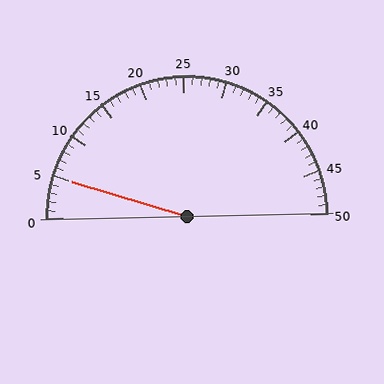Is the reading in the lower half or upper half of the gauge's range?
The reading is in the lower half of the range (0 to 50).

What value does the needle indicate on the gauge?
The needle indicates approximately 5.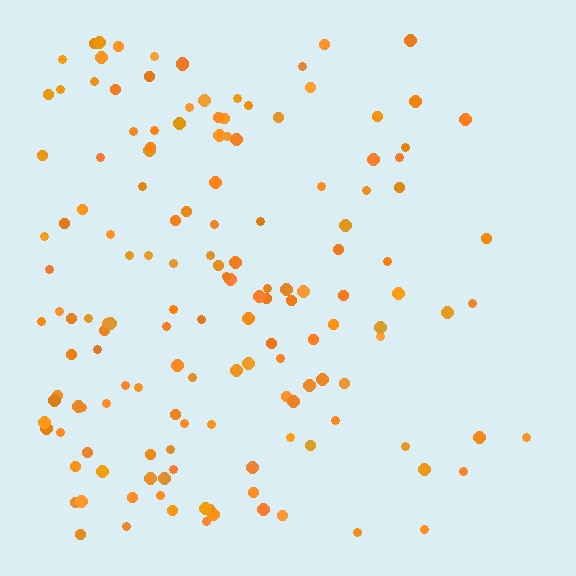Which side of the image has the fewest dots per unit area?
The right.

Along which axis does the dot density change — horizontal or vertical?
Horizontal.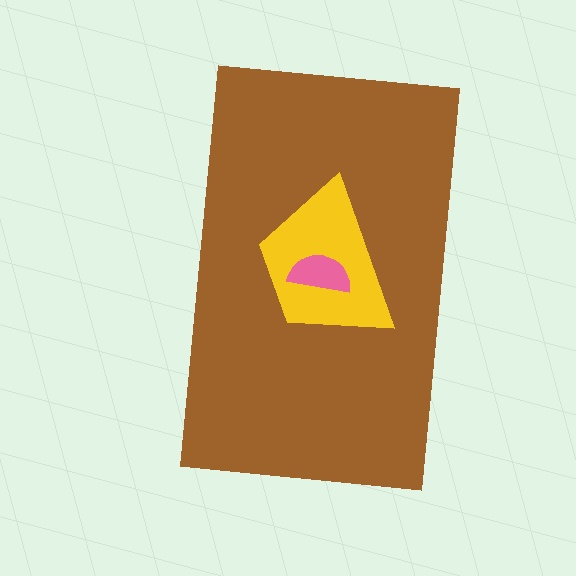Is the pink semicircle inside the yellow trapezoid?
Yes.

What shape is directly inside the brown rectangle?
The yellow trapezoid.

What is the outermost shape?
The brown rectangle.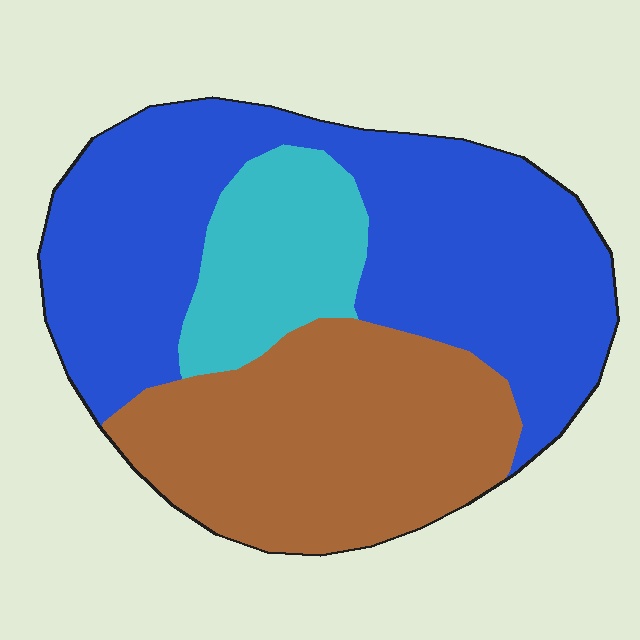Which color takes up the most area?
Blue, at roughly 50%.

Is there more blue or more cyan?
Blue.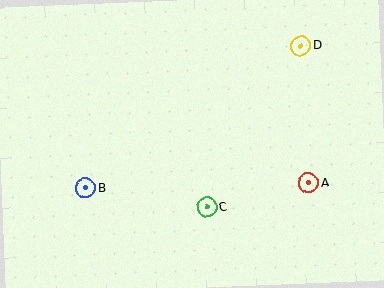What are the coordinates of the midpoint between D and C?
The midpoint between D and C is at (254, 127).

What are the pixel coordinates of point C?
Point C is at (207, 207).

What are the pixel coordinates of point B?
Point B is at (86, 188).